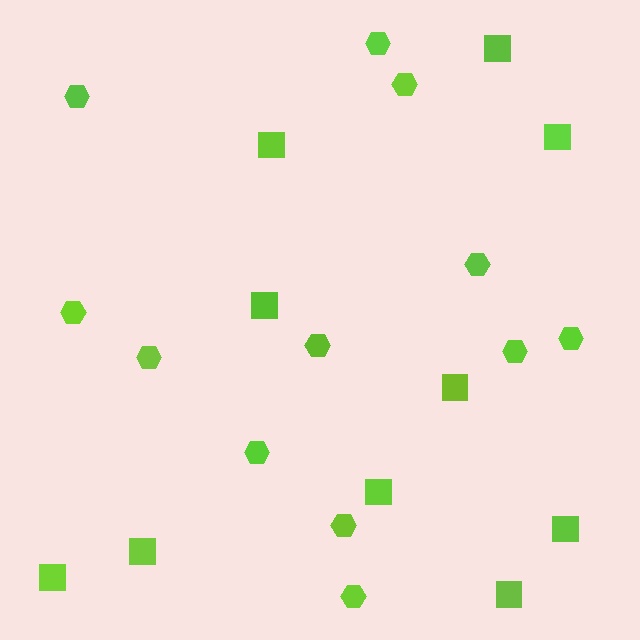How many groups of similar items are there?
There are 2 groups: one group of hexagons (12) and one group of squares (10).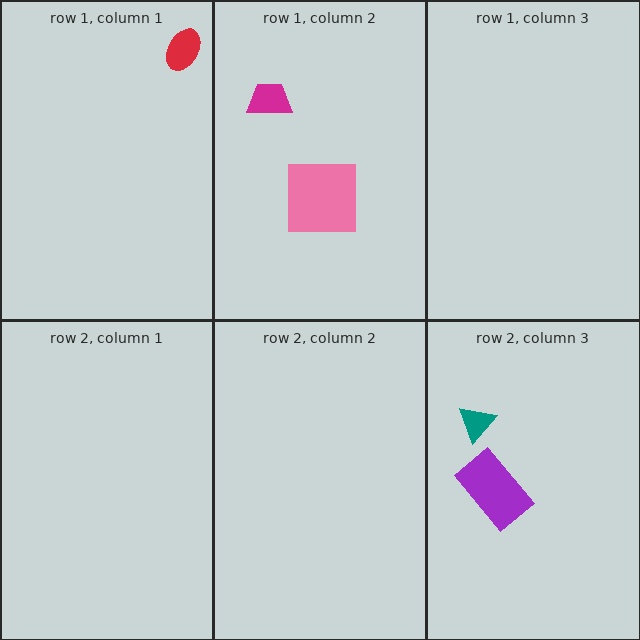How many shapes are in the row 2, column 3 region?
2.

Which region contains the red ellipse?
The row 1, column 1 region.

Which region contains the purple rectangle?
The row 2, column 3 region.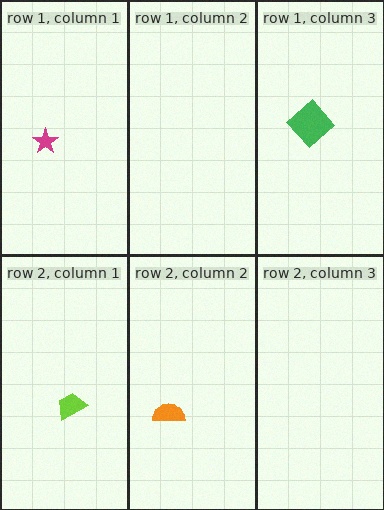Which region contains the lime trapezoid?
The row 2, column 1 region.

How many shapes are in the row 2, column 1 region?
1.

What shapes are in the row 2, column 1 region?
The lime trapezoid.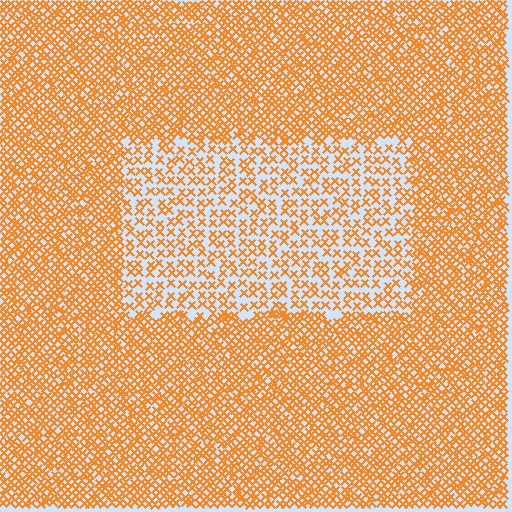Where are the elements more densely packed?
The elements are more densely packed outside the rectangle boundary.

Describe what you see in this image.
The image contains small orange elements arranged at two different densities. A rectangle-shaped region is visible where the elements are less densely packed than the surrounding area.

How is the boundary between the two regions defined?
The boundary is defined by a change in element density (approximately 2.0x ratio). All elements are the same color, size, and shape.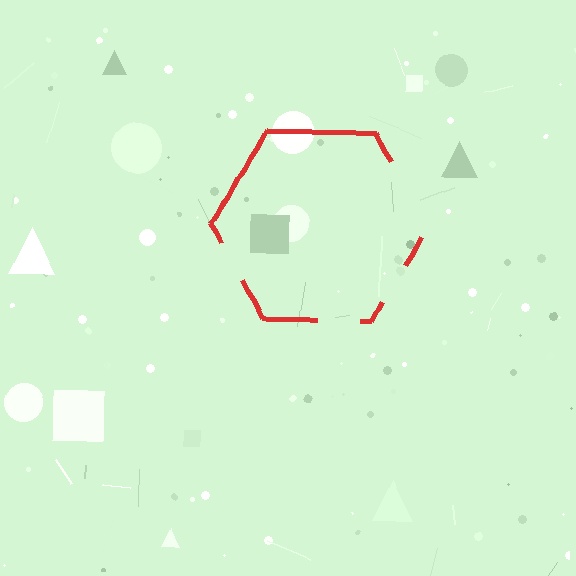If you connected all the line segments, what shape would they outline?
They would outline a hexagon.